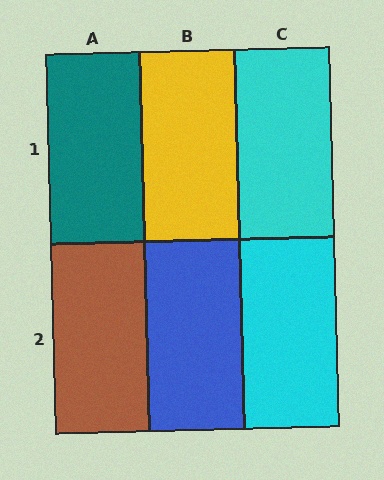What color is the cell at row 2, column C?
Cyan.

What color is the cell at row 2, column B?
Blue.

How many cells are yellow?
1 cell is yellow.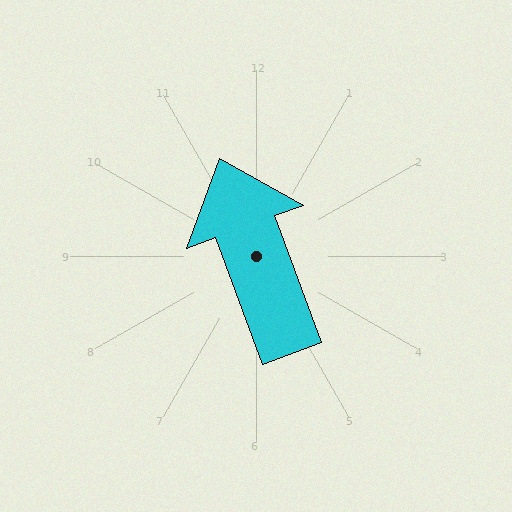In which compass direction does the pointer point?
North.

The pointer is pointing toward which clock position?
Roughly 11 o'clock.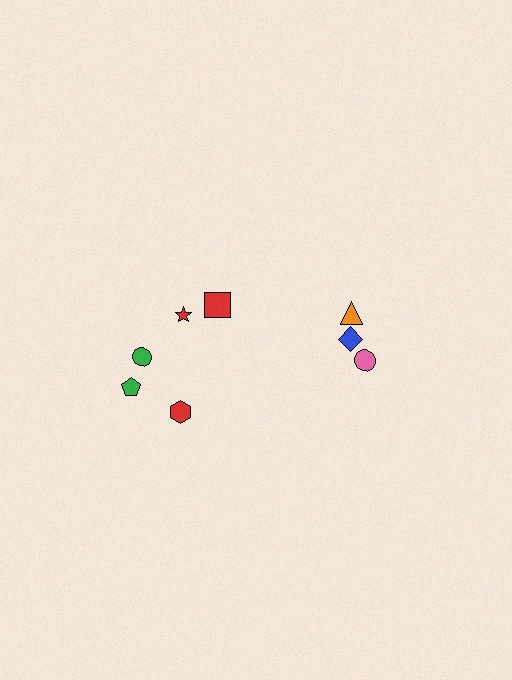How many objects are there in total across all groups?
There are 8 objects.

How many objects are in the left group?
There are 5 objects.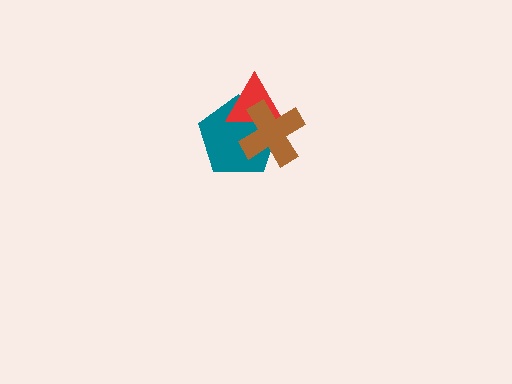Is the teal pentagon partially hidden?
Yes, it is partially covered by another shape.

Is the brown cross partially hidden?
No, no other shape covers it.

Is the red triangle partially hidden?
Yes, it is partially covered by another shape.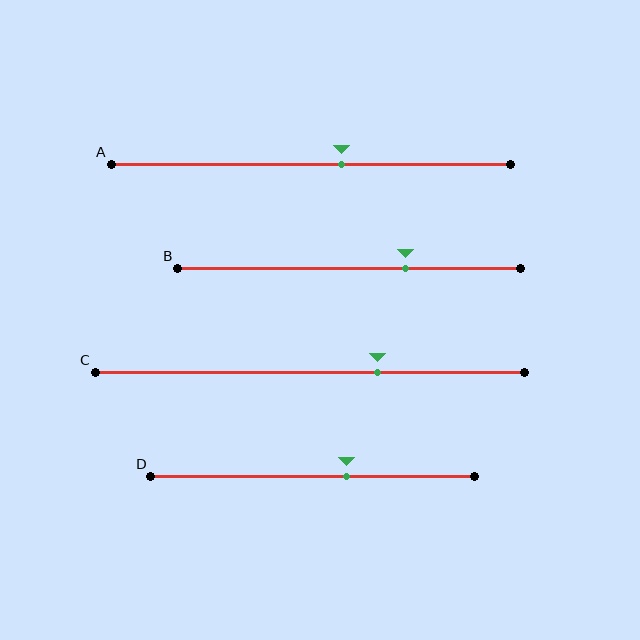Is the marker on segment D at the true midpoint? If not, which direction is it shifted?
No, the marker on segment D is shifted to the right by about 11% of the segment length.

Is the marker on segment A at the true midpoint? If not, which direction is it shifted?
No, the marker on segment A is shifted to the right by about 8% of the segment length.